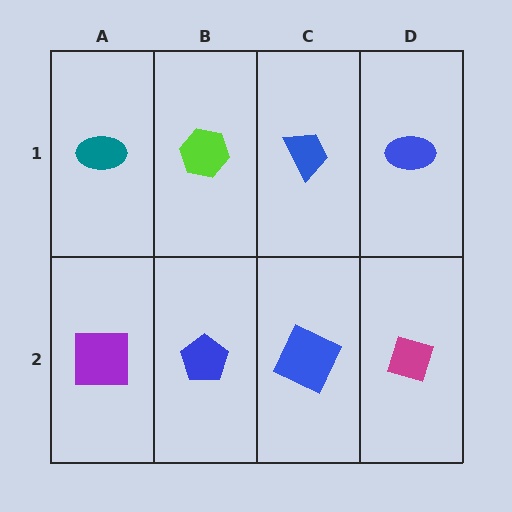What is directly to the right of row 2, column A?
A blue pentagon.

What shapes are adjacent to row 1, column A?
A purple square (row 2, column A), a lime hexagon (row 1, column B).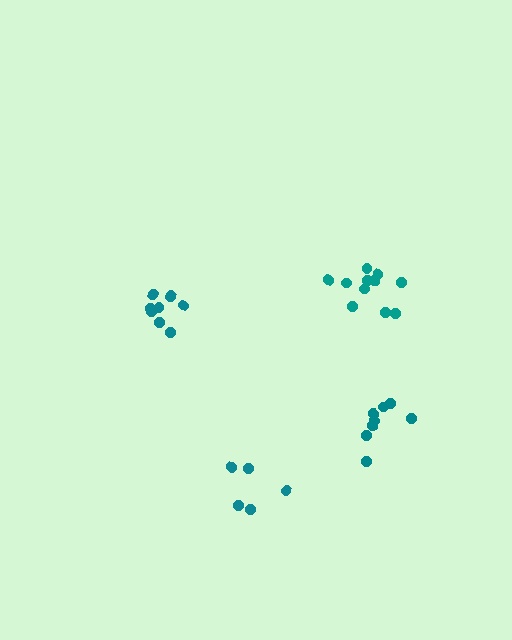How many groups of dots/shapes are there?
There are 4 groups.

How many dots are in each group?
Group 1: 9 dots, Group 2: 11 dots, Group 3: 5 dots, Group 4: 8 dots (33 total).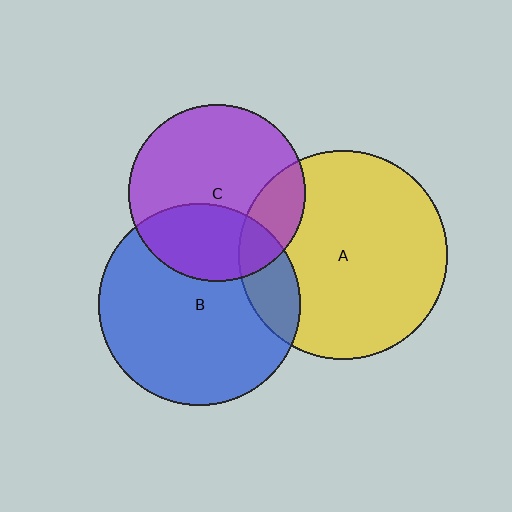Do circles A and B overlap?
Yes.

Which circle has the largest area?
Circle A (yellow).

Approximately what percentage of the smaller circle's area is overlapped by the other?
Approximately 15%.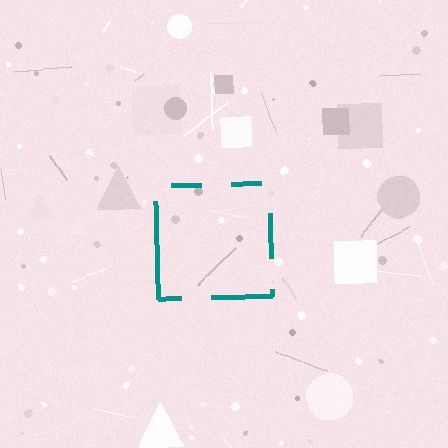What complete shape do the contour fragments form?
The contour fragments form a square.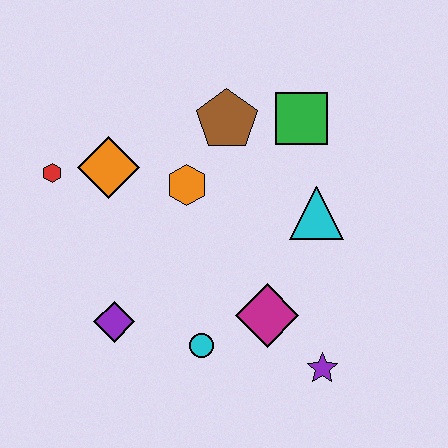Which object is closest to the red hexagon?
The orange diamond is closest to the red hexagon.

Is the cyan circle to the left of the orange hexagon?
No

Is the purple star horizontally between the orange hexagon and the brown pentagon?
No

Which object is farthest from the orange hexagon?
The purple star is farthest from the orange hexagon.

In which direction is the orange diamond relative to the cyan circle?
The orange diamond is above the cyan circle.